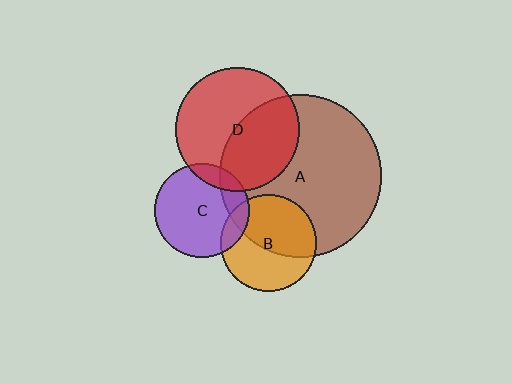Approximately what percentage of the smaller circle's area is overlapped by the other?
Approximately 15%.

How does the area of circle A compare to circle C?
Approximately 3.0 times.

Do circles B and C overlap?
Yes.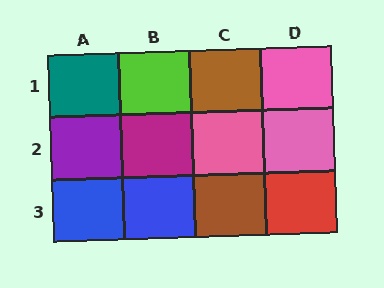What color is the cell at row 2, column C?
Pink.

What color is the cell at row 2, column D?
Pink.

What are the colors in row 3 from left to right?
Blue, blue, brown, red.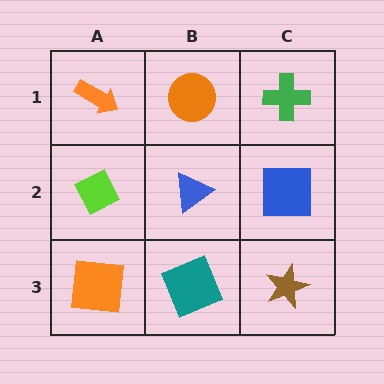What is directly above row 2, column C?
A green cross.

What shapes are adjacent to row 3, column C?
A blue square (row 2, column C), a teal square (row 3, column B).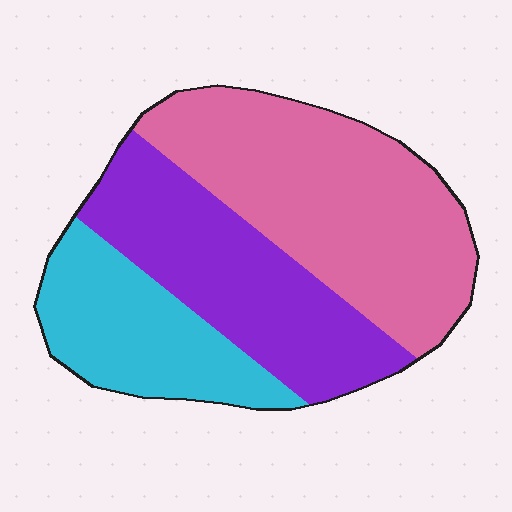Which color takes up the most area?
Pink, at roughly 45%.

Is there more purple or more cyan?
Purple.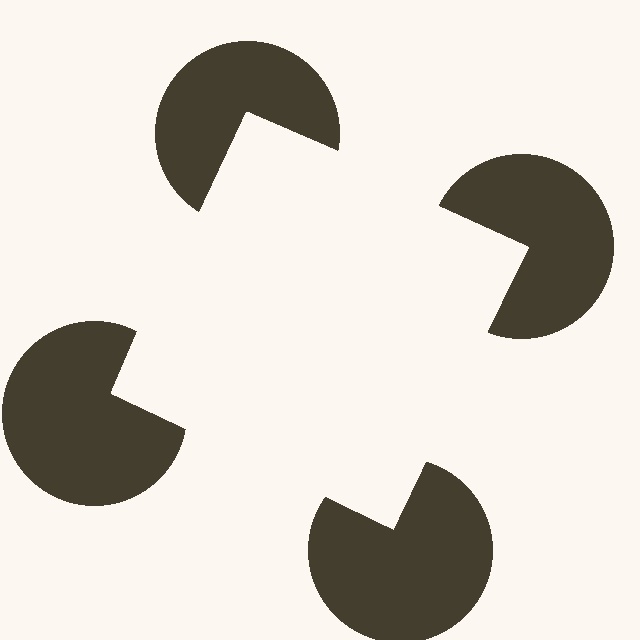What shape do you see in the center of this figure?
An illusory square — its edges are inferred from the aligned wedge cuts in the pac-man discs, not physically drawn.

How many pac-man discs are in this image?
There are 4 — one at each vertex of the illusory square.